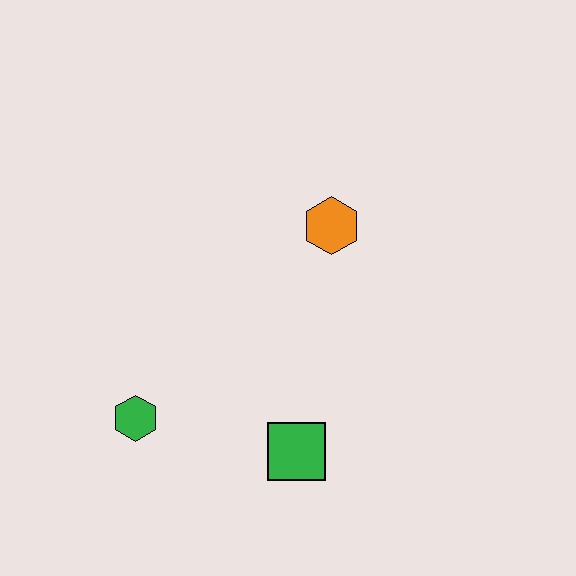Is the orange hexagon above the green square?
Yes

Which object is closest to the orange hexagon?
The green square is closest to the orange hexagon.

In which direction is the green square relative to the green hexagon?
The green square is to the right of the green hexagon.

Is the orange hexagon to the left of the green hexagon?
No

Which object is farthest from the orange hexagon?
The green hexagon is farthest from the orange hexagon.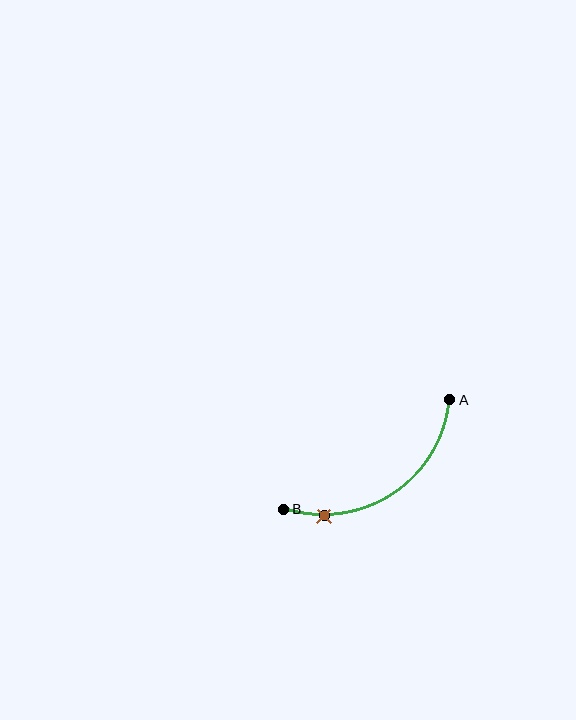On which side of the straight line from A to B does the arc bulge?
The arc bulges below the straight line connecting A and B.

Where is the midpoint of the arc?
The arc midpoint is the point on the curve farthest from the straight line joining A and B. It sits below that line.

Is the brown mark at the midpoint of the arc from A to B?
No. The brown mark lies on the arc but is closer to endpoint B. The arc midpoint would be at the point on the curve equidistant along the arc from both A and B.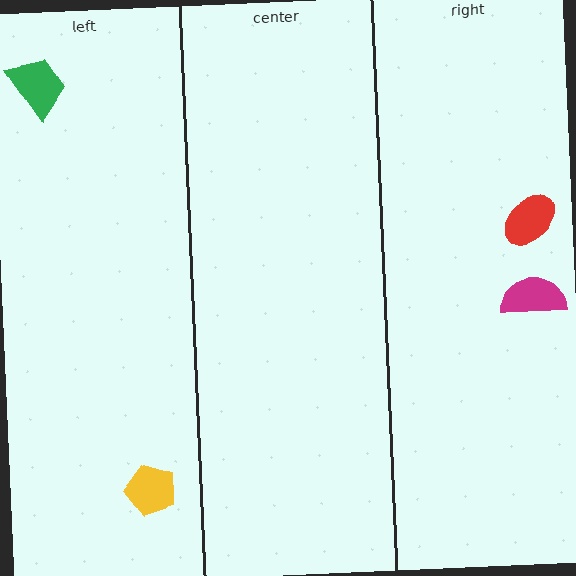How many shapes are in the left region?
2.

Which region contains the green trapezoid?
The left region.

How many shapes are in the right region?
2.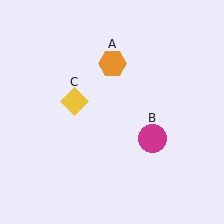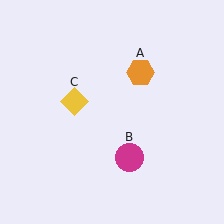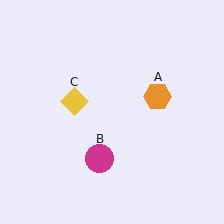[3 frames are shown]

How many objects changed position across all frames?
2 objects changed position: orange hexagon (object A), magenta circle (object B).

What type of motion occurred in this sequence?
The orange hexagon (object A), magenta circle (object B) rotated clockwise around the center of the scene.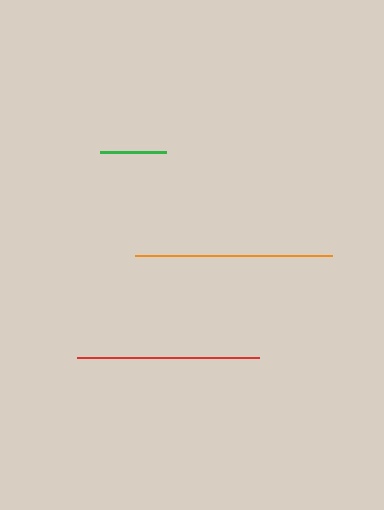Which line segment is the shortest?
The green line is the shortest at approximately 66 pixels.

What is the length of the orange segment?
The orange segment is approximately 196 pixels long.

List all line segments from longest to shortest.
From longest to shortest: orange, red, green.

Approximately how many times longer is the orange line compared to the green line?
The orange line is approximately 3.0 times the length of the green line.